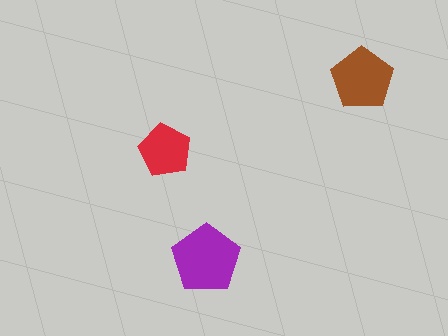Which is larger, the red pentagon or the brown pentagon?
The brown one.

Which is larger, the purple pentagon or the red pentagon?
The purple one.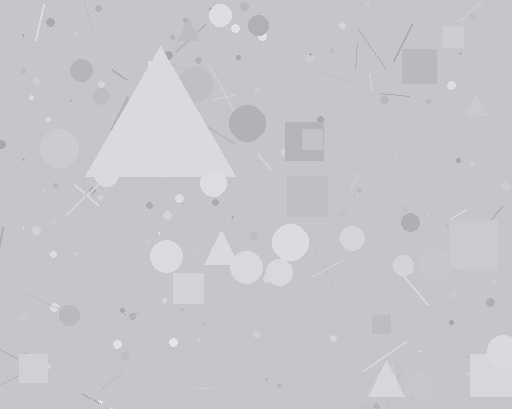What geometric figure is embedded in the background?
A triangle is embedded in the background.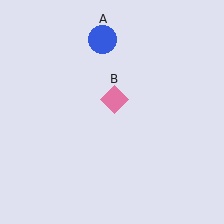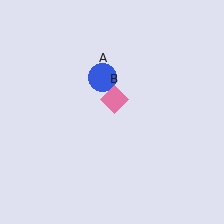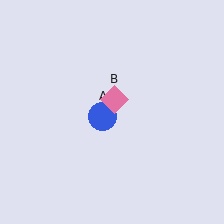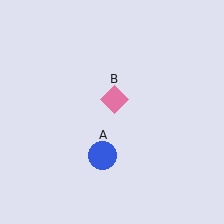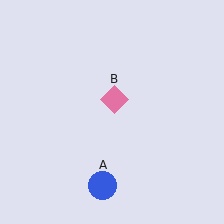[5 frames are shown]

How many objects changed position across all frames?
1 object changed position: blue circle (object A).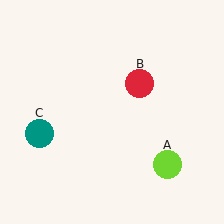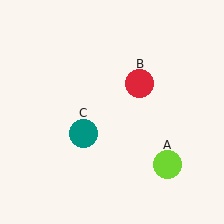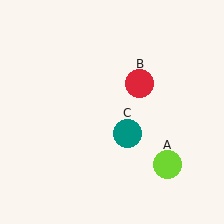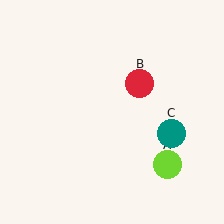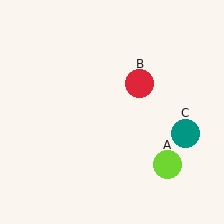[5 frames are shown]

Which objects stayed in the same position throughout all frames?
Lime circle (object A) and red circle (object B) remained stationary.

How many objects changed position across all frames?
1 object changed position: teal circle (object C).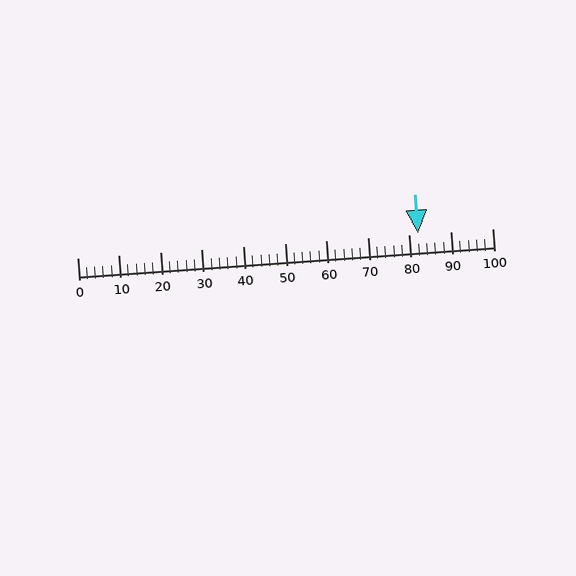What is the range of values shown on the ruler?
The ruler shows values from 0 to 100.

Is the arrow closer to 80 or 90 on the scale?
The arrow is closer to 80.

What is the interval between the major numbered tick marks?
The major tick marks are spaced 10 units apart.